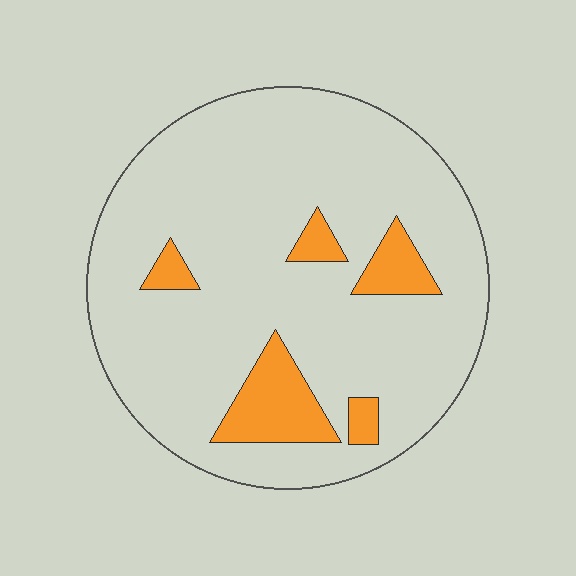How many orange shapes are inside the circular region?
5.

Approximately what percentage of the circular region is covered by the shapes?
Approximately 15%.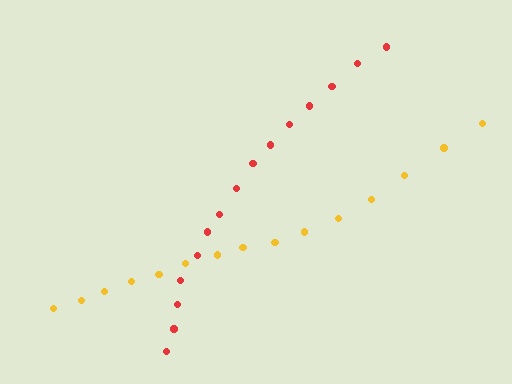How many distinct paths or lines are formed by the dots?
There are 2 distinct paths.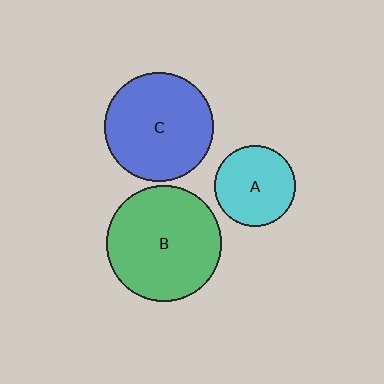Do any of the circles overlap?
No, none of the circles overlap.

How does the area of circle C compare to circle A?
Approximately 1.8 times.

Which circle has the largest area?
Circle B (green).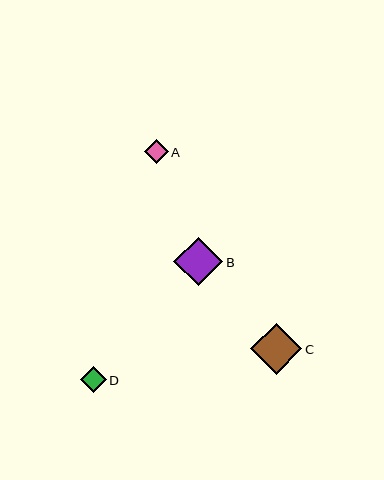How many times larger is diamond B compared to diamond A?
Diamond B is approximately 2.0 times the size of diamond A.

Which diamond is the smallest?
Diamond A is the smallest with a size of approximately 24 pixels.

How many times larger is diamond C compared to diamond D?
Diamond C is approximately 2.0 times the size of diamond D.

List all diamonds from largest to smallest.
From largest to smallest: C, B, D, A.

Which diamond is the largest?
Diamond C is the largest with a size of approximately 51 pixels.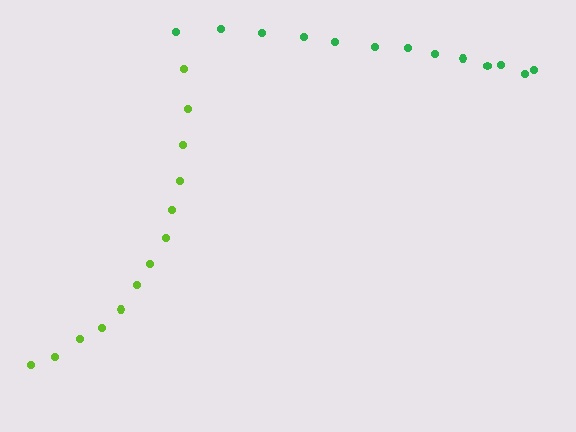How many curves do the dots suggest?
There are 2 distinct paths.